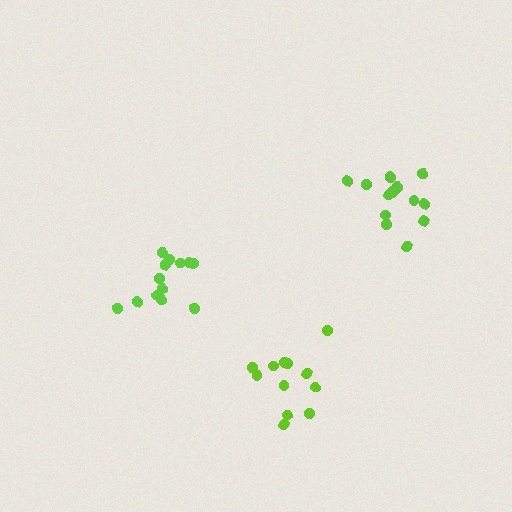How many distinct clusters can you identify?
There are 3 distinct clusters.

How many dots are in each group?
Group 1: 15 dots, Group 2: 13 dots, Group 3: 12 dots (40 total).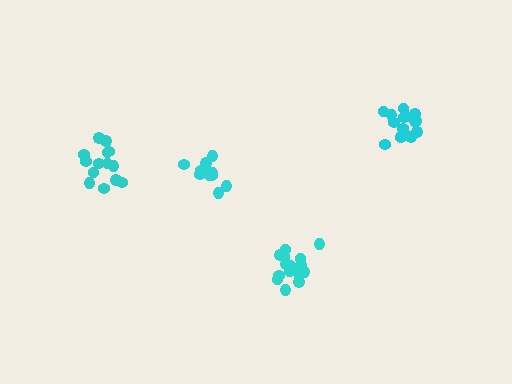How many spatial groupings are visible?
There are 4 spatial groupings.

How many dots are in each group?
Group 1: 17 dots, Group 2: 14 dots, Group 3: 17 dots, Group 4: 12 dots (60 total).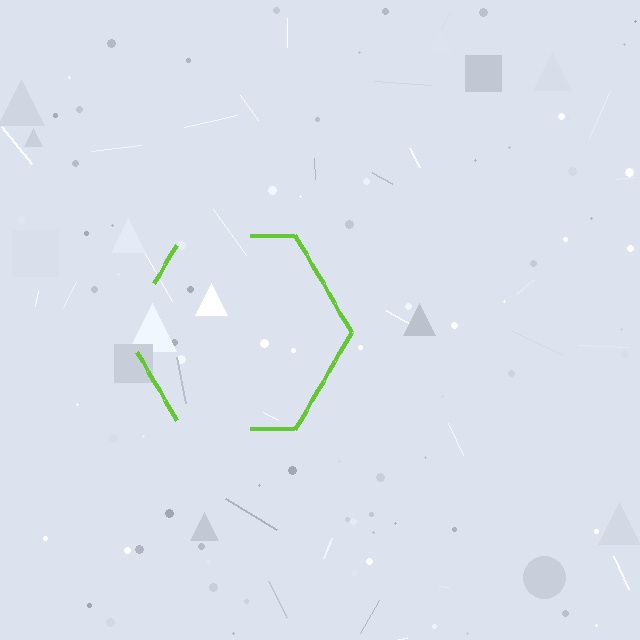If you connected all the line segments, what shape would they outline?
They would outline a hexagon.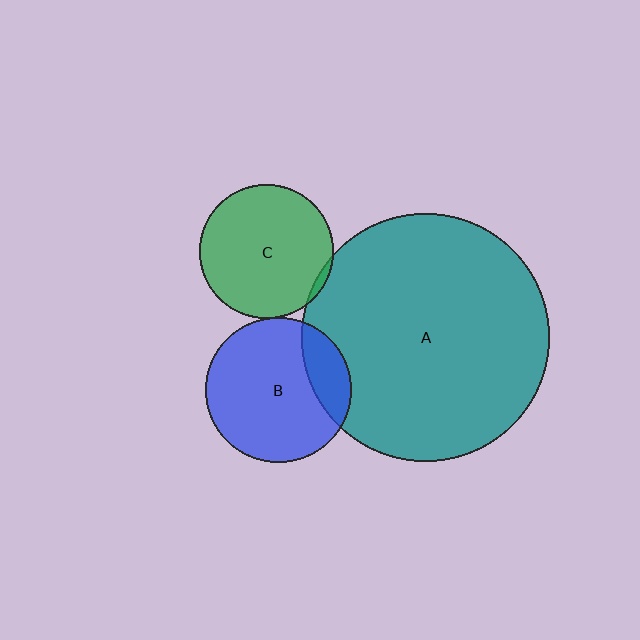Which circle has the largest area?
Circle A (teal).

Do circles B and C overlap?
Yes.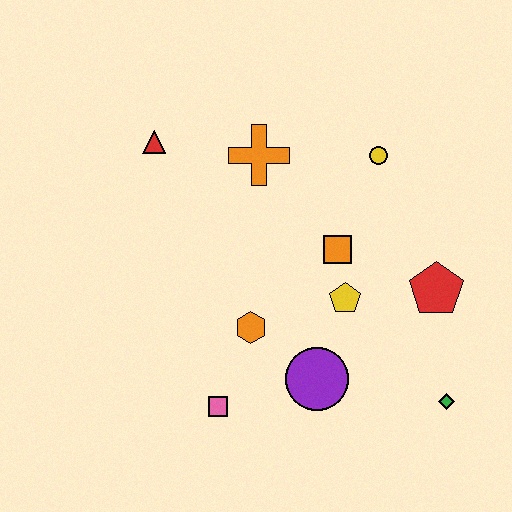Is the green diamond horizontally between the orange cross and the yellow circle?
No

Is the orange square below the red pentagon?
No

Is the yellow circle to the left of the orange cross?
No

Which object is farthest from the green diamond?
The red triangle is farthest from the green diamond.